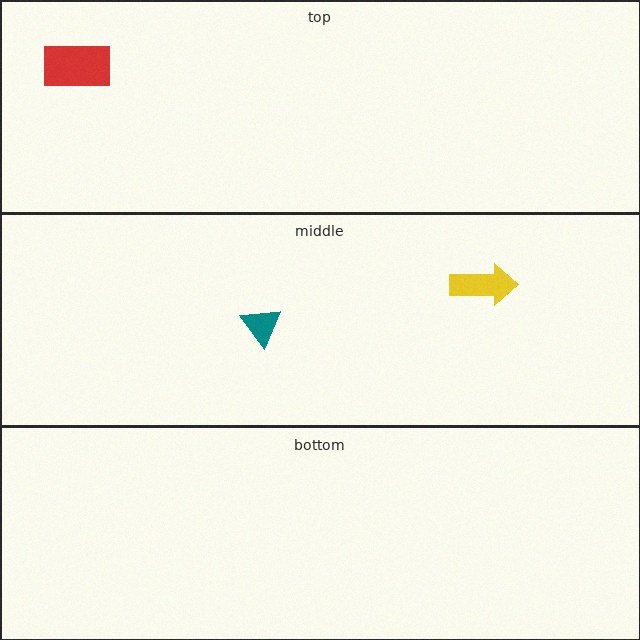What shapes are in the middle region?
The yellow arrow, the teal triangle.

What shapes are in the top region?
The red rectangle.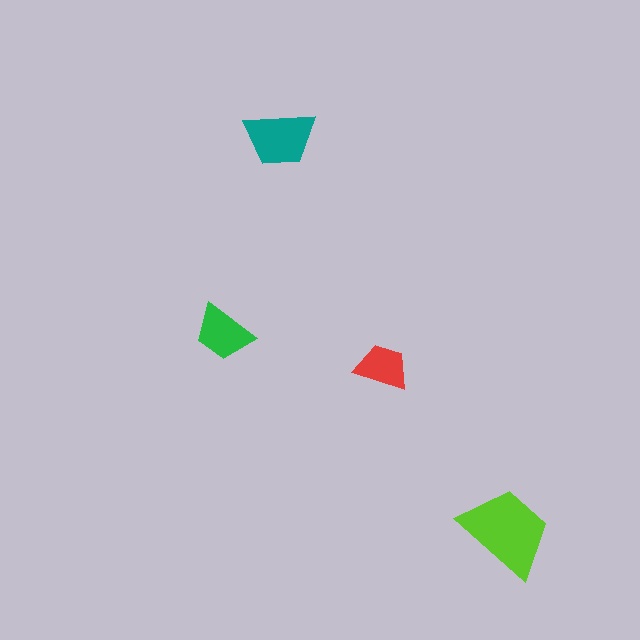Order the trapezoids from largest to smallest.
the lime one, the teal one, the green one, the red one.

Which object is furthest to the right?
The lime trapezoid is rightmost.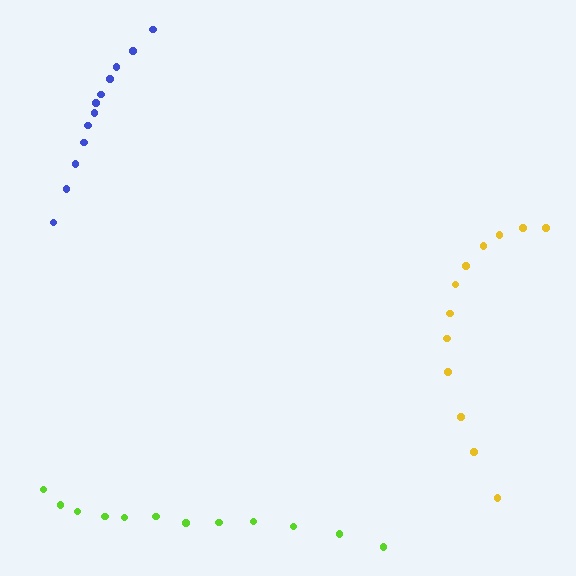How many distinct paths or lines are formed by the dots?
There are 3 distinct paths.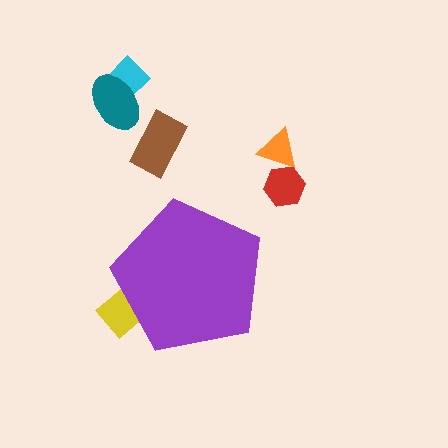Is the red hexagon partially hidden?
No, the red hexagon is fully visible.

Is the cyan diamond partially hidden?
No, the cyan diamond is fully visible.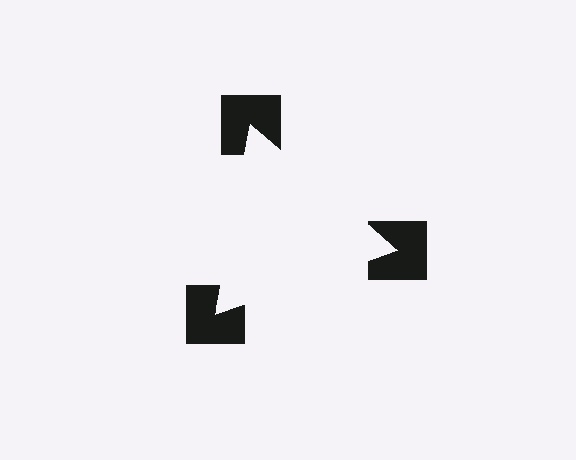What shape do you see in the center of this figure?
An illusory triangle — its edges are inferred from the aligned wedge cuts in the notched squares, not physically drawn.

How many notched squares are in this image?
There are 3 — one at each vertex of the illusory triangle.